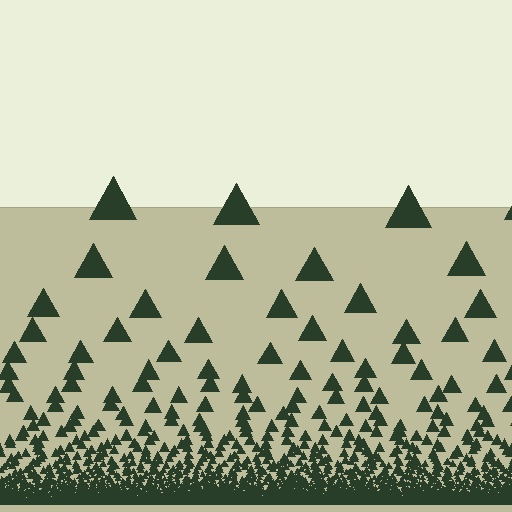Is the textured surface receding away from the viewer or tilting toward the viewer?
The surface appears to tilt toward the viewer. Texture elements get larger and sparser toward the top.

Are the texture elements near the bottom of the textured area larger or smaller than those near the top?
Smaller. The gradient is inverted — elements near the bottom are smaller and denser.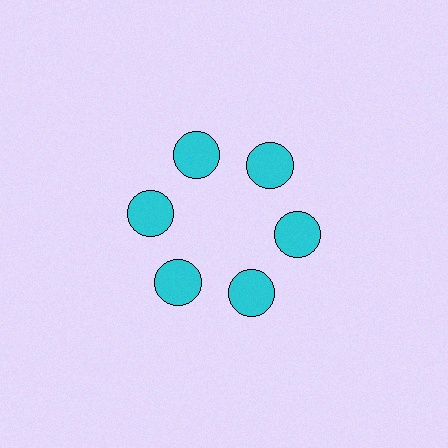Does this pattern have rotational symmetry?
Yes, this pattern has 6-fold rotational symmetry. It looks the same after rotating 60 degrees around the center.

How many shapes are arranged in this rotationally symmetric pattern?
There are 6 shapes, arranged in 6 groups of 1.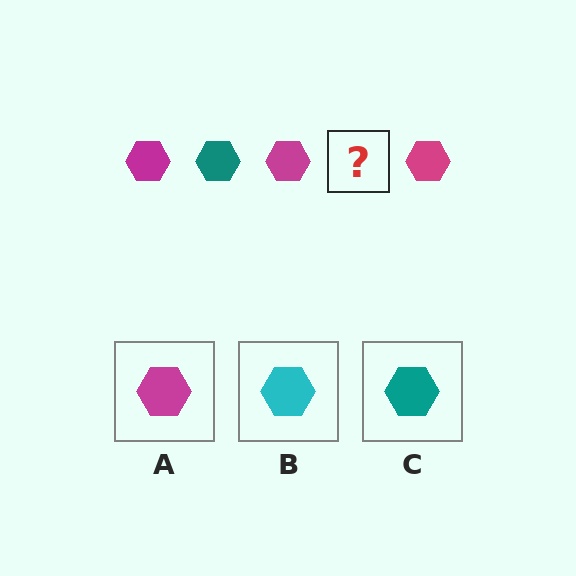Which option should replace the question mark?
Option C.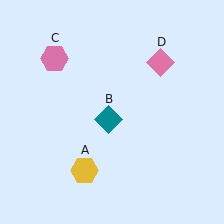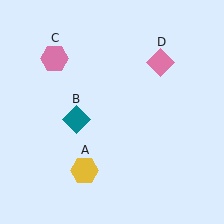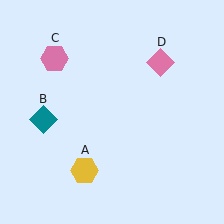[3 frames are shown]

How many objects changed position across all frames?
1 object changed position: teal diamond (object B).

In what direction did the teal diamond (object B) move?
The teal diamond (object B) moved left.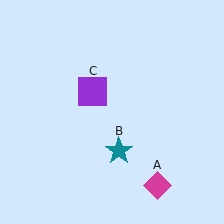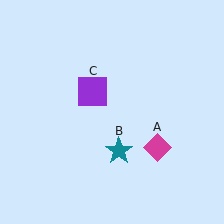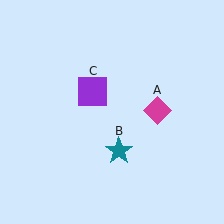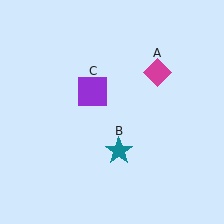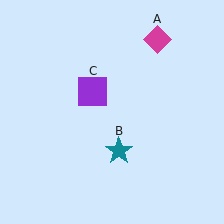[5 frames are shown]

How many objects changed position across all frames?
1 object changed position: magenta diamond (object A).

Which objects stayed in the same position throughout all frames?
Teal star (object B) and purple square (object C) remained stationary.